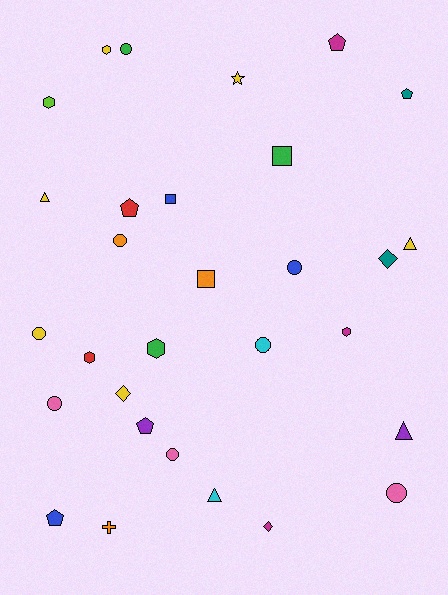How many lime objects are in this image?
There is 1 lime object.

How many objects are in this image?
There are 30 objects.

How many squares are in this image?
There are 3 squares.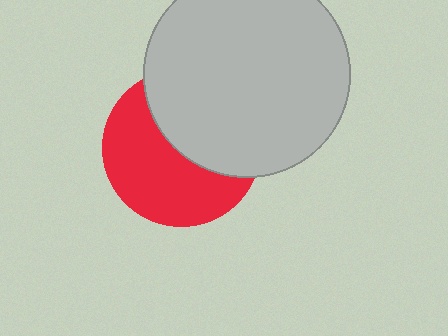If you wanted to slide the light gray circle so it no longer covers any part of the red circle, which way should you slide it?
Slide it toward the upper-right — that is the most direct way to separate the two shapes.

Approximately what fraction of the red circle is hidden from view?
Roughly 46% of the red circle is hidden behind the light gray circle.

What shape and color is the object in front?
The object in front is a light gray circle.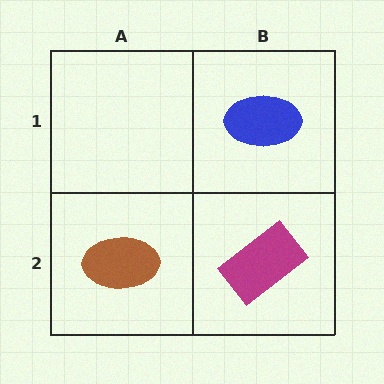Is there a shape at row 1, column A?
No, that cell is empty.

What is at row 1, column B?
A blue ellipse.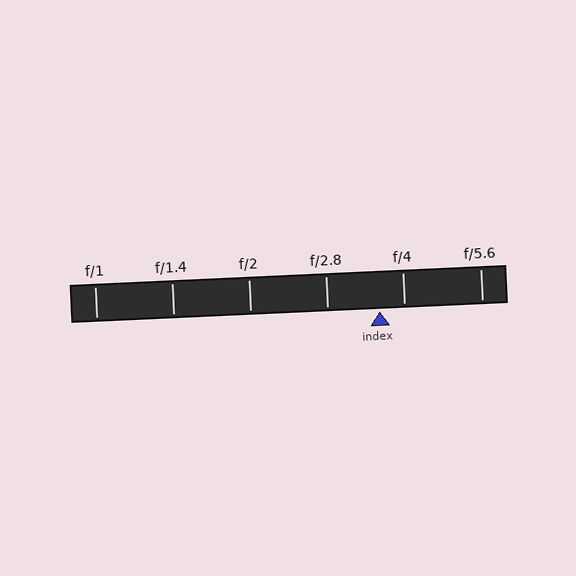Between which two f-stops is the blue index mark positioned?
The index mark is between f/2.8 and f/4.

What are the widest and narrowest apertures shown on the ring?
The widest aperture shown is f/1 and the narrowest is f/5.6.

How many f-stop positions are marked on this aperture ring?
There are 6 f-stop positions marked.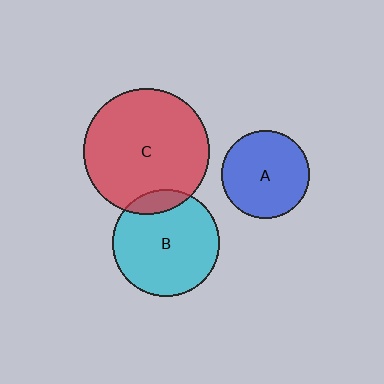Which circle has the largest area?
Circle C (red).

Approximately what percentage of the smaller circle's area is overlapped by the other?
Approximately 10%.